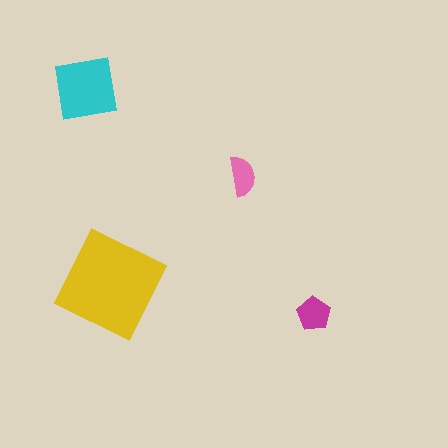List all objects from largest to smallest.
The yellow diamond, the cyan square, the magenta pentagon, the pink semicircle.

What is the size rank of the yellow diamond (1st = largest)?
1st.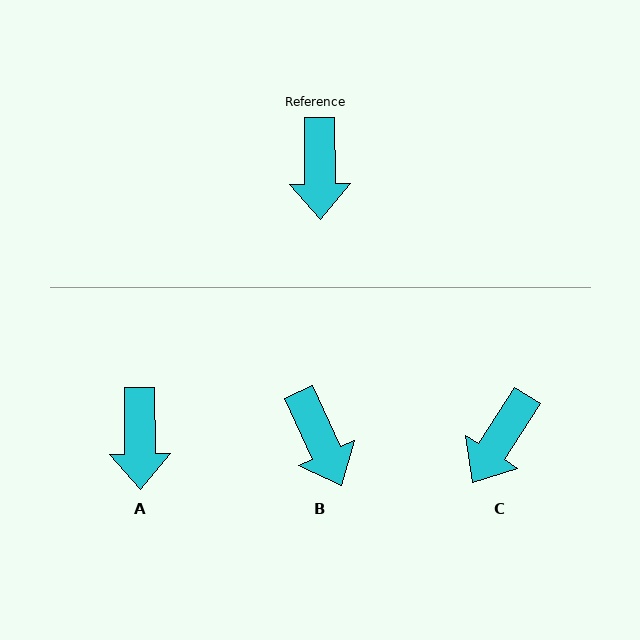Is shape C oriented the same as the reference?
No, it is off by about 33 degrees.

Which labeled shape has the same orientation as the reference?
A.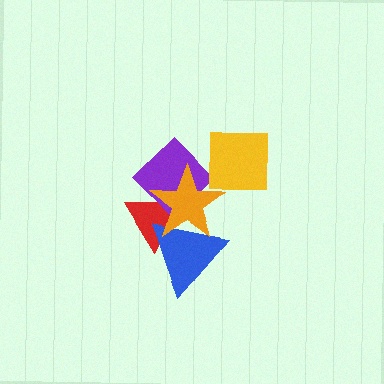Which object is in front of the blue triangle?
The orange star is in front of the blue triangle.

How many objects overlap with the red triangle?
3 objects overlap with the red triangle.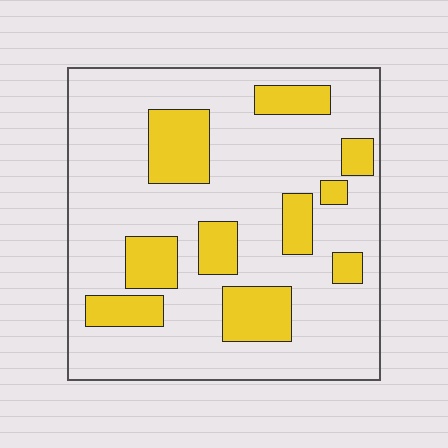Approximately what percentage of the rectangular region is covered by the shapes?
Approximately 25%.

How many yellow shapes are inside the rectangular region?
10.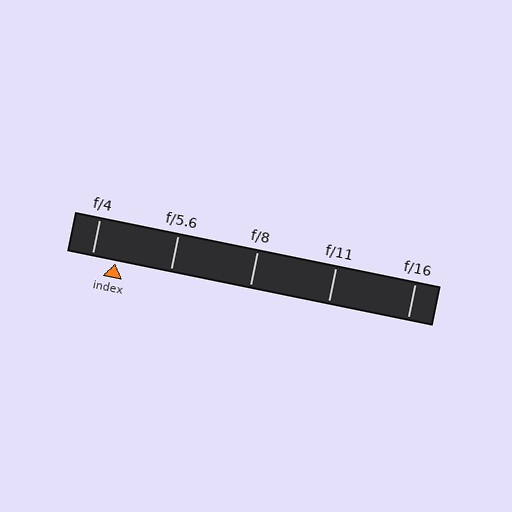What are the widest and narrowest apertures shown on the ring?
The widest aperture shown is f/4 and the narrowest is f/16.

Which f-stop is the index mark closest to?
The index mark is closest to f/4.